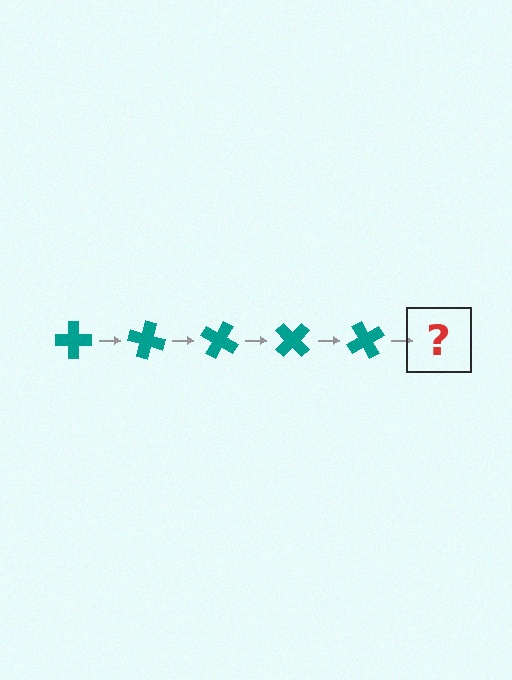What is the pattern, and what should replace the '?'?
The pattern is that the cross rotates 15 degrees each step. The '?' should be a teal cross rotated 75 degrees.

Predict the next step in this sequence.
The next step is a teal cross rotated 75 degrees.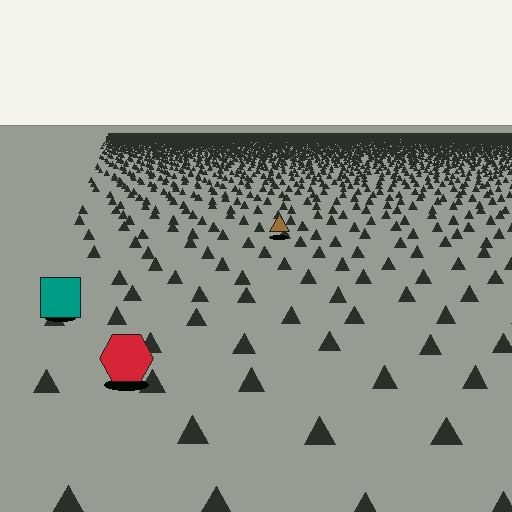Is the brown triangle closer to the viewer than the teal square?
No. The teal square is closer — you can tell from the texture gradient: the ground texture is coarser near it.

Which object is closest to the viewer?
The red hexagon is closest. The texture marks near it are larger and more spread out.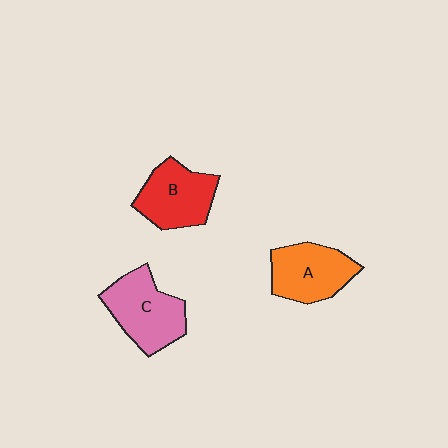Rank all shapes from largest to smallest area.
From largest to smallest: C (pink), B (red), A (orange).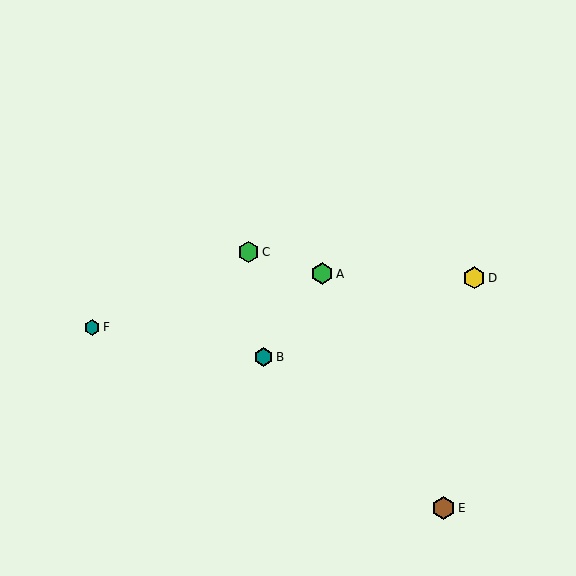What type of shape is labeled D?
Shape D is a yellow hexagon.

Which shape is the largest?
The brown hexagon (labeled E) is the largest.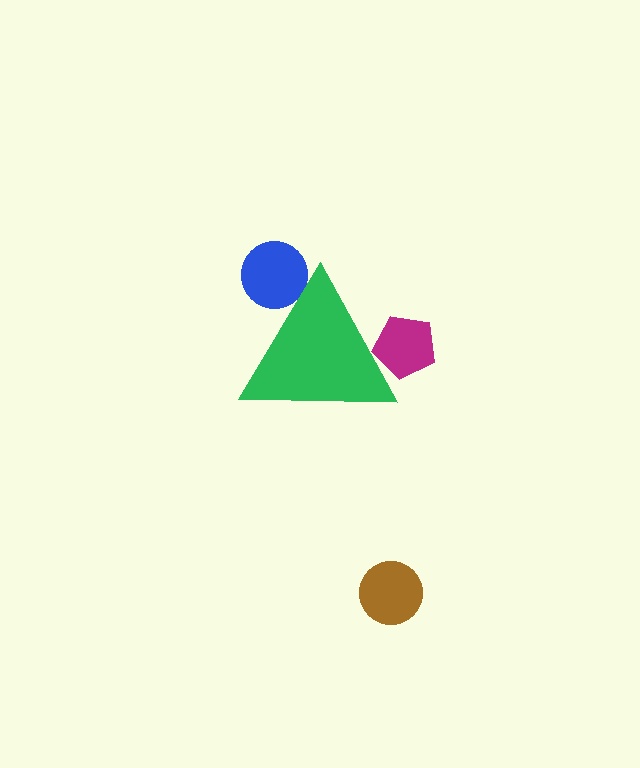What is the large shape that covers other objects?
A green triangle.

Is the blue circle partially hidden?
Yes, the blue circle is partially hidden behind the green triangle.